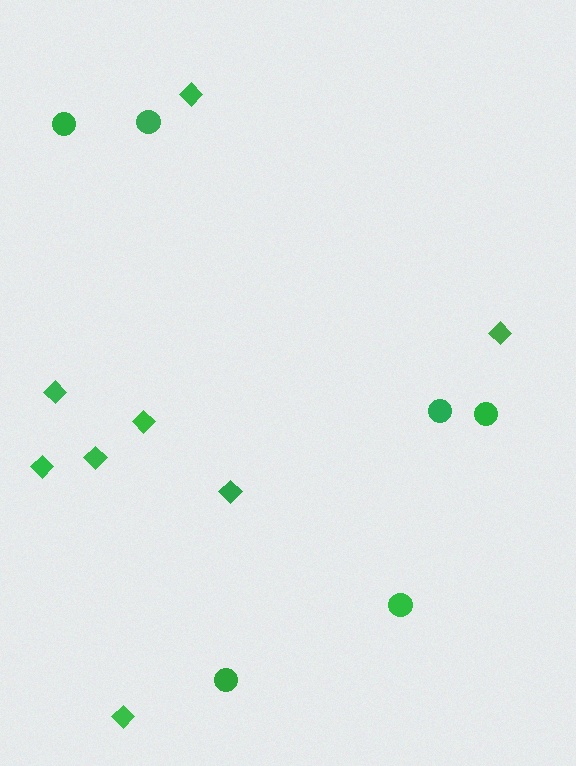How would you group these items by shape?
There are 2 groups: one group of circles (6) and one group of diamonds (8).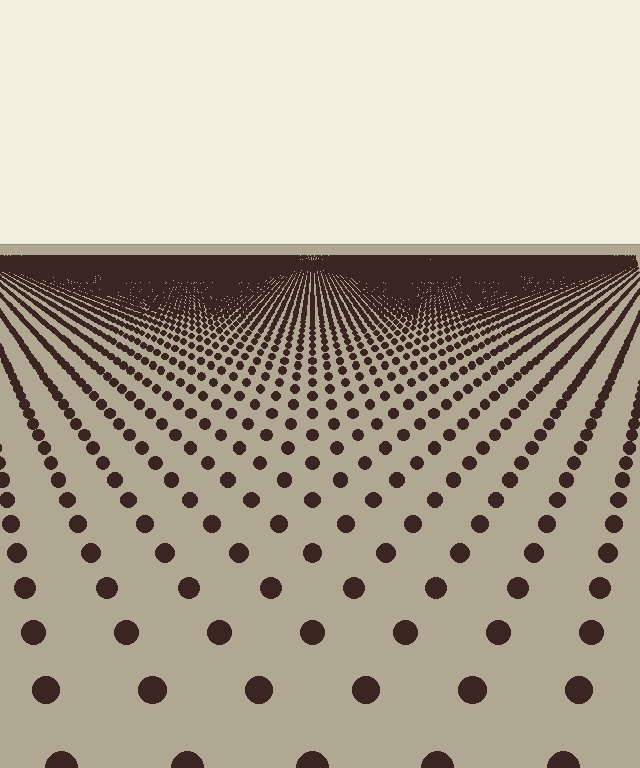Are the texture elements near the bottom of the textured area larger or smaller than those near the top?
Larger. Near the bottom, elements are closer to the viewer and appear at a bigger on-screen size.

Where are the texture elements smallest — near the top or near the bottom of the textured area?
Near the top.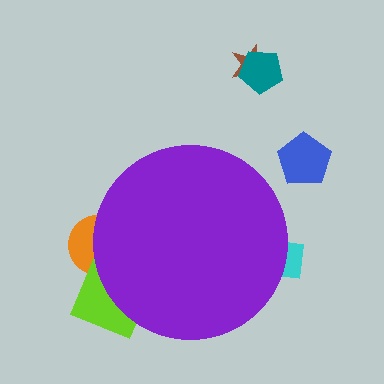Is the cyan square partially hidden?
Yes, the cyan square is partially hidden behind the purple circle.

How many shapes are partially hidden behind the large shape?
3 shapes are partially hidden.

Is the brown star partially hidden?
No, the brown star is fully visible.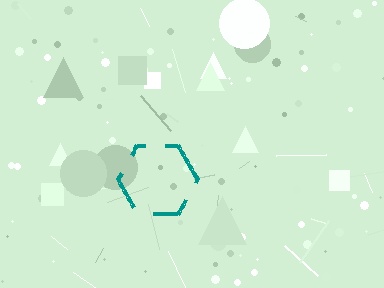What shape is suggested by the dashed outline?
The dashed outline suggests a hexagon.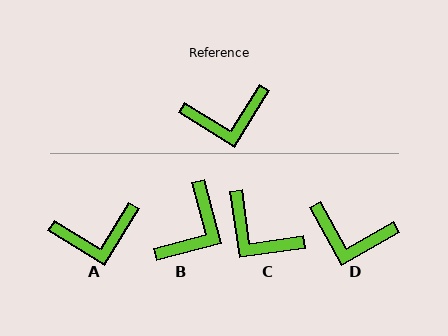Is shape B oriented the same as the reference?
No, it is off by about 47 degrees.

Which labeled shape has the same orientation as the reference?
A.